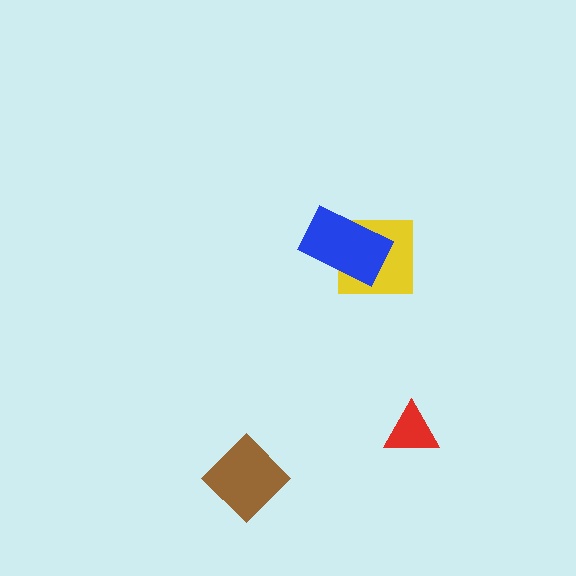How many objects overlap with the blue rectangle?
1 object overlaps with the blue rectangle.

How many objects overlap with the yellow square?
1 object overlaps with the yellow square.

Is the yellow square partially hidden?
Yes, it is partially covered by another shape.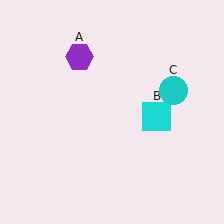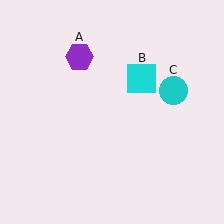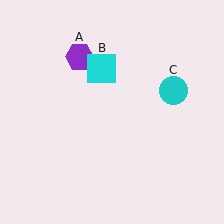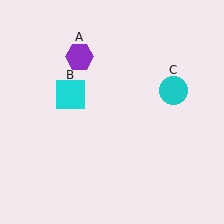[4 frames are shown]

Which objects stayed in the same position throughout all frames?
Purple hexagon (object A) and cyan circle (object C) remained stationary.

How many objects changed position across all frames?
1 object changed position: cyan square (object B).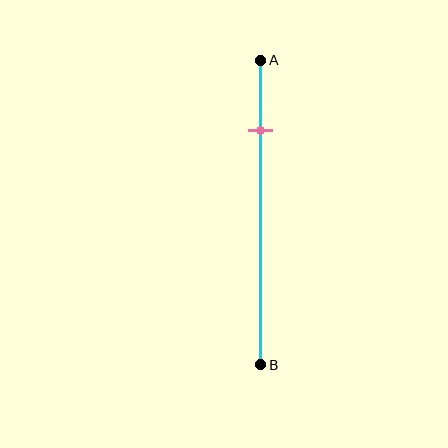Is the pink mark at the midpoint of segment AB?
No, the mark is at about 25% from A, not at the 50% midpoint.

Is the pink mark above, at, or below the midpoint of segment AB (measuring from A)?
The pink mark is above the midpoint of segment AB.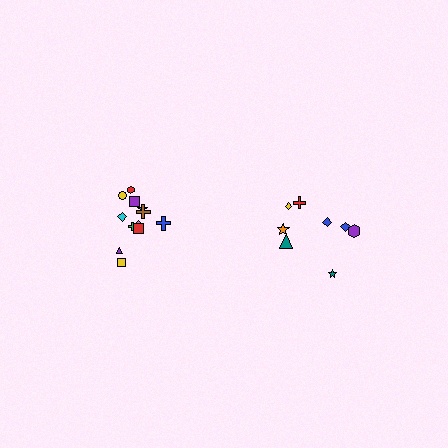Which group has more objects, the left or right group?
The left group.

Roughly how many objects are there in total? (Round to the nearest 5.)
Roughly 20 objects in total.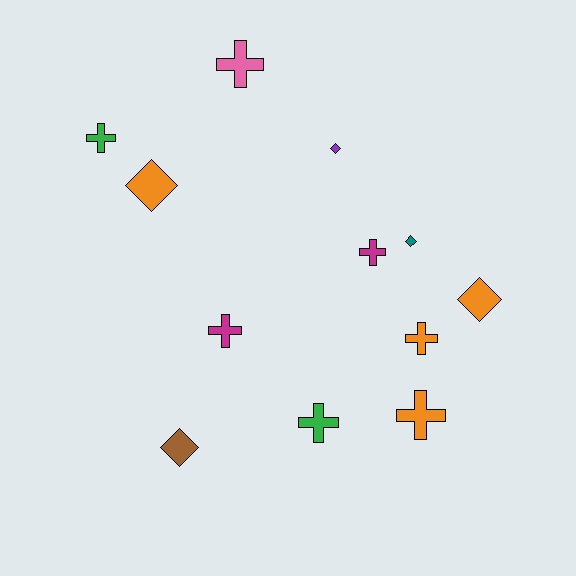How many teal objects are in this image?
There is 1 teal object.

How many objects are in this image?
There are 12 objects.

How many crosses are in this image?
There are 7 crosses.